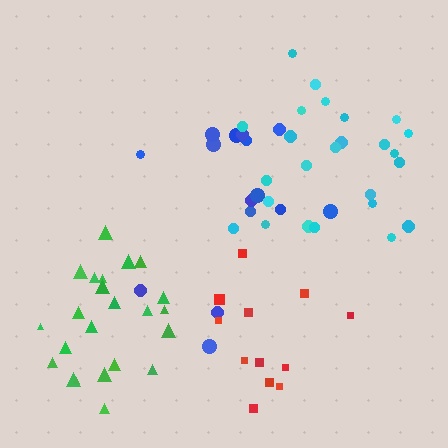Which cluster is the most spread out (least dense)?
Blue.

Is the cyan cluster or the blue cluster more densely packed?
Cyan.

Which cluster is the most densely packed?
Green.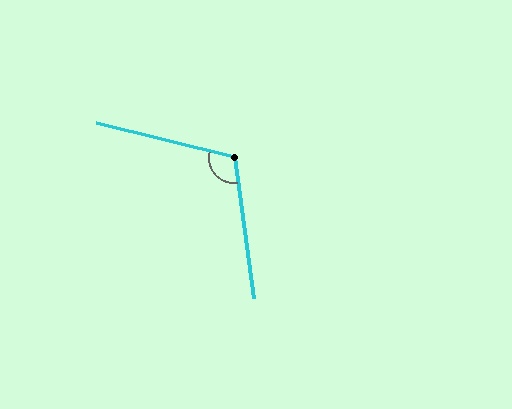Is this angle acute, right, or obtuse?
It is obtuse.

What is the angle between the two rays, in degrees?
Approximately 112 degrees.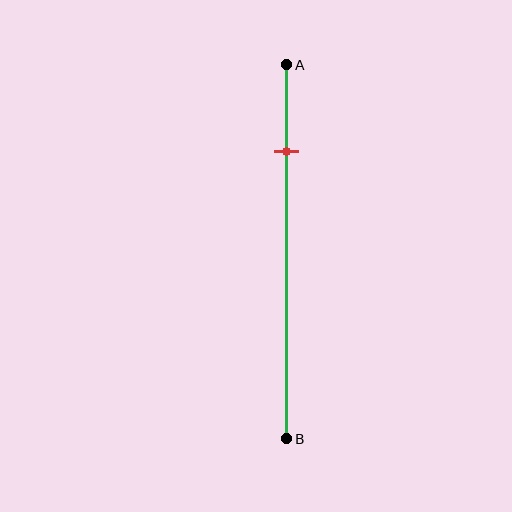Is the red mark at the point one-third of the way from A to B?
No, the mark is at about 25% from A, not at the 33% one-third point.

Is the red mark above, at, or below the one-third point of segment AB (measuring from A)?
The red mark is above the one-third point of segment AB.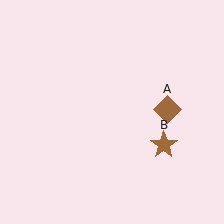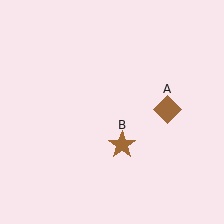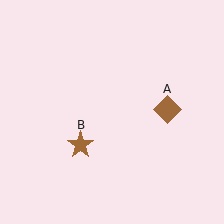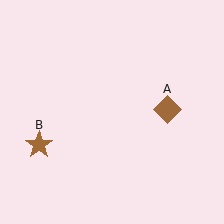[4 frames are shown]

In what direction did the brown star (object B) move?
The brown star (object B) moved left.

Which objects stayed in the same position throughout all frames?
Brown diamond (object A) remained stationary.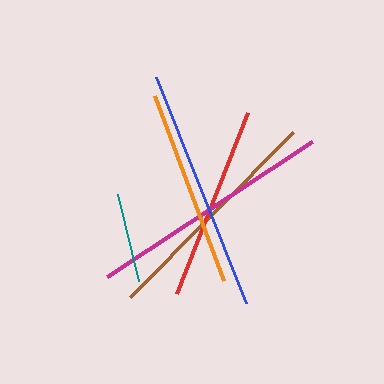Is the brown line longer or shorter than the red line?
The brown line is longer than the red line.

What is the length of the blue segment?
The blue segment is approximately 243 pixels long.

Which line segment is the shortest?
The teal line is the shortest at approximately 90 pixels.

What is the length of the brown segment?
The brown segment is approximately 232 pixels long.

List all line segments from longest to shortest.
From longest to shortest: magenta, blue, brown, orange, red, teal.